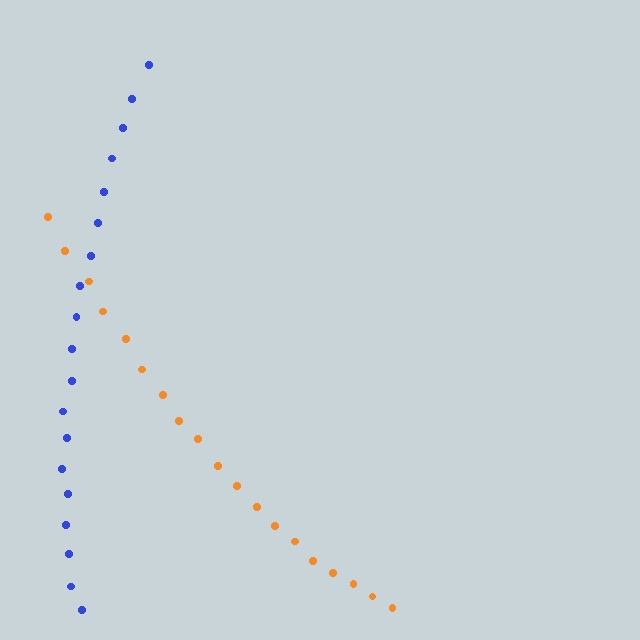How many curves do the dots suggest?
There are 2 distinct paths.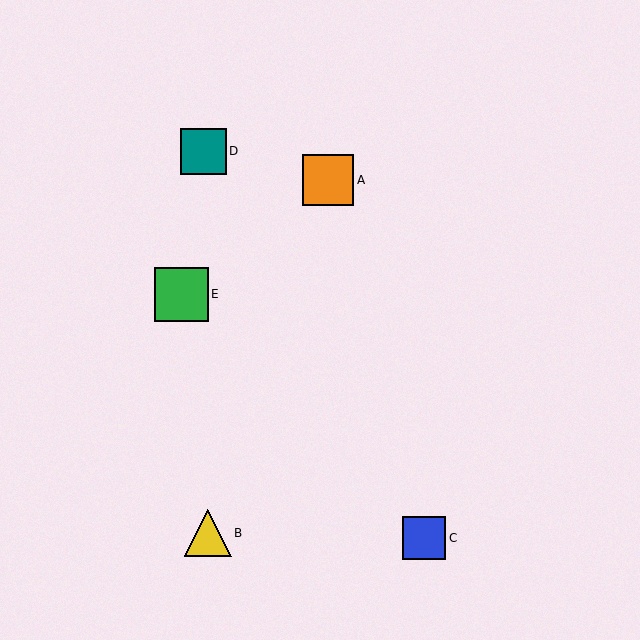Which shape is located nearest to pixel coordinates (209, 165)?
The teal square (labeled D) at (203, 151) is nearest to that location.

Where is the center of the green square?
The center of the green square is at (181, 294).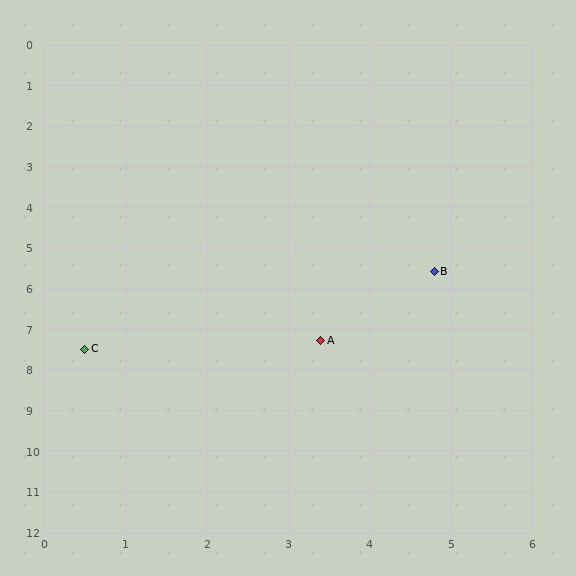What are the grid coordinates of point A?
Point A is at approximately (3.4, 7.3).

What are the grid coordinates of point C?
Point C is at approximately (0.5, 7.5).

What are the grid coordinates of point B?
Point B is at approximately (4.8, 5.6).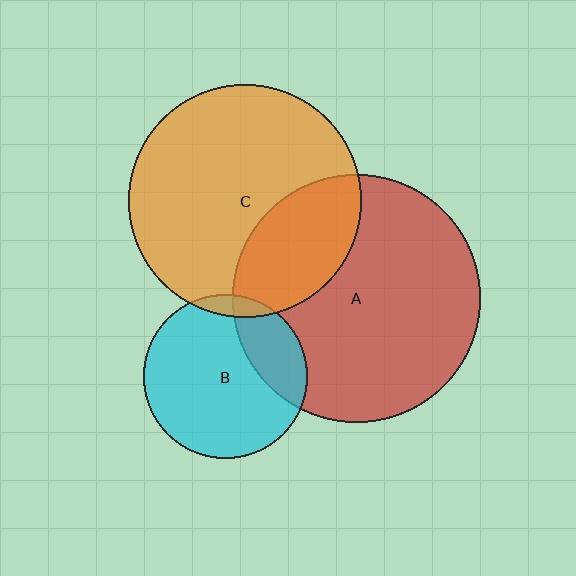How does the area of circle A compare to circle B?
Approximately 2.3 times.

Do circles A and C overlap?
Yes.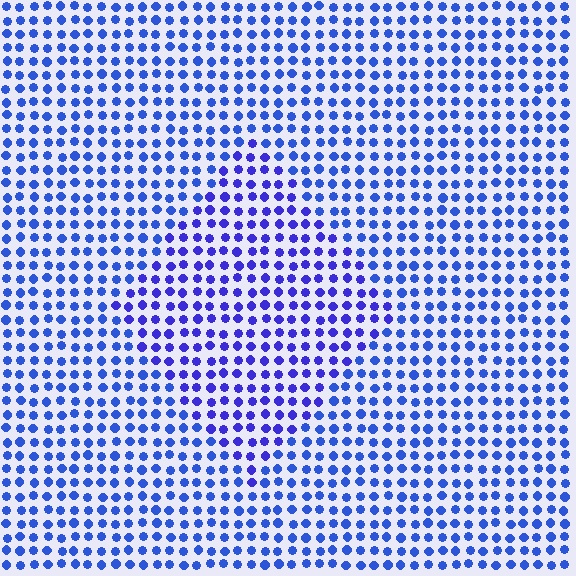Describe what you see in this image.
The image is filled with small blue elements in a uniform arrangement. A diamond-shaped region is visible where the elements are tinted to a slightly different hue, forming a subtle color boundary.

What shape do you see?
I see a diamond.